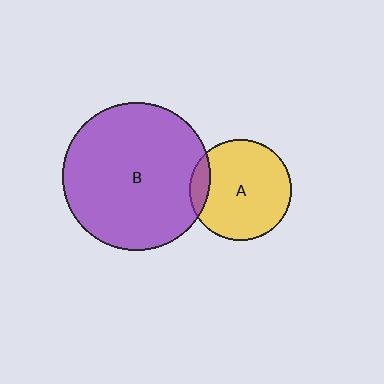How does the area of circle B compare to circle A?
Approximately 2.1 times.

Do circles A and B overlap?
Yes.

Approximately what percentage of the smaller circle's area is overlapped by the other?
Approximately 10%.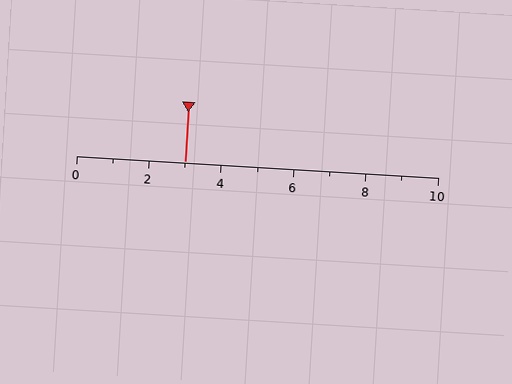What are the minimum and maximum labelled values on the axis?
The axis runs from 0 to 10.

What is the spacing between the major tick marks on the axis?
The major ticks are spaced 2 apart.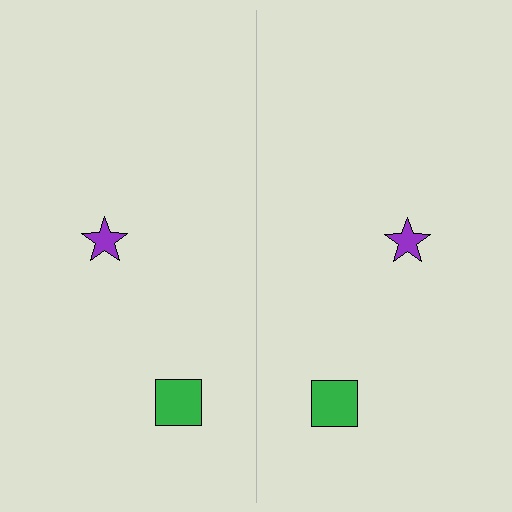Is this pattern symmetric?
Yes, this pattern has bilateral (reflection) symmetry.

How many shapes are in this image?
There are 4 shapes in this image.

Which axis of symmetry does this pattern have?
The pattern has a vertical axis of symmetry running through the center of the image.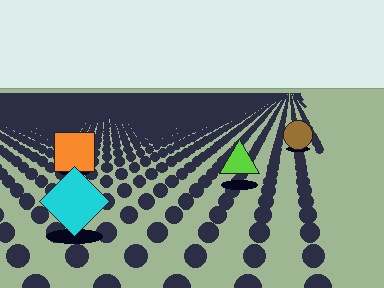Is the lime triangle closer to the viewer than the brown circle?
Yes. The lime triangle is closer — you can tell from the texture gradient: the ground texture is coarser near it.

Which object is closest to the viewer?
The cyan diamond is closest. The texture marks near it are larger and more spread out.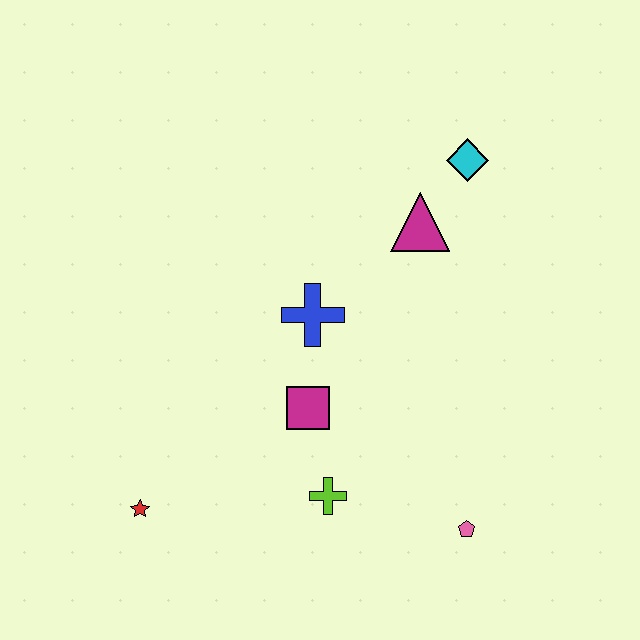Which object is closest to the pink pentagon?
The lime cross is closest to the pink pentagon.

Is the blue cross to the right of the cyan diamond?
No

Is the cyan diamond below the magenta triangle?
No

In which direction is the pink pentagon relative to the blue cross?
The pink pentagon is below the blue cross.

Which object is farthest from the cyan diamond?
The red star is farthest from the cyan diamond.